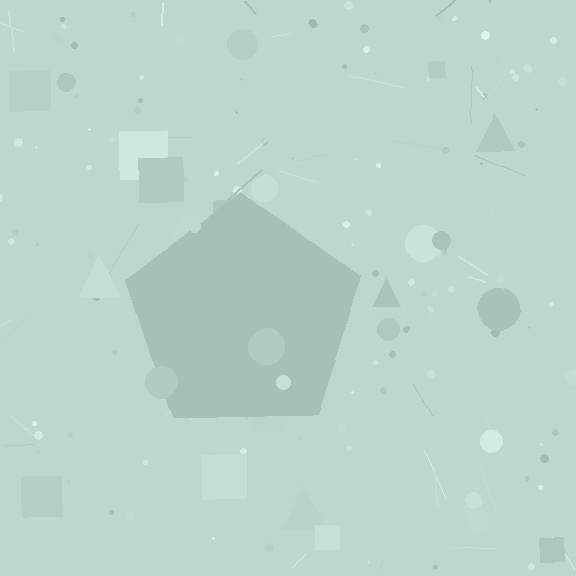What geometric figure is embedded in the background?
A pentagon is embedded in the background.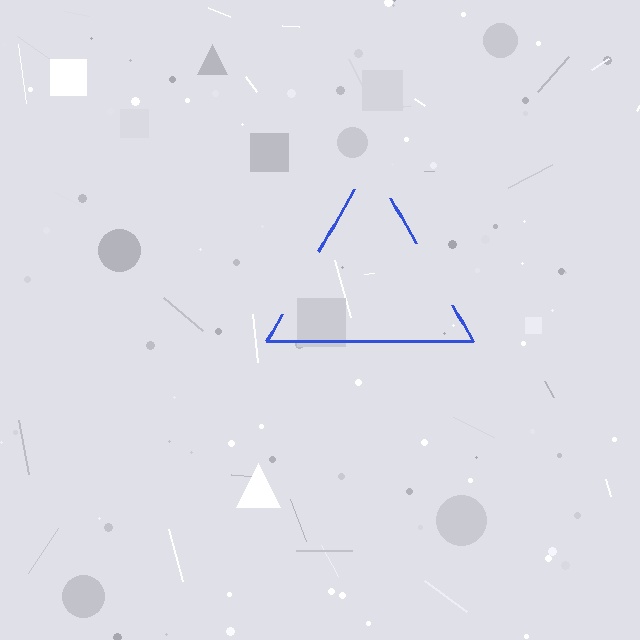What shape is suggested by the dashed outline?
The dashed outline suggests a triangle.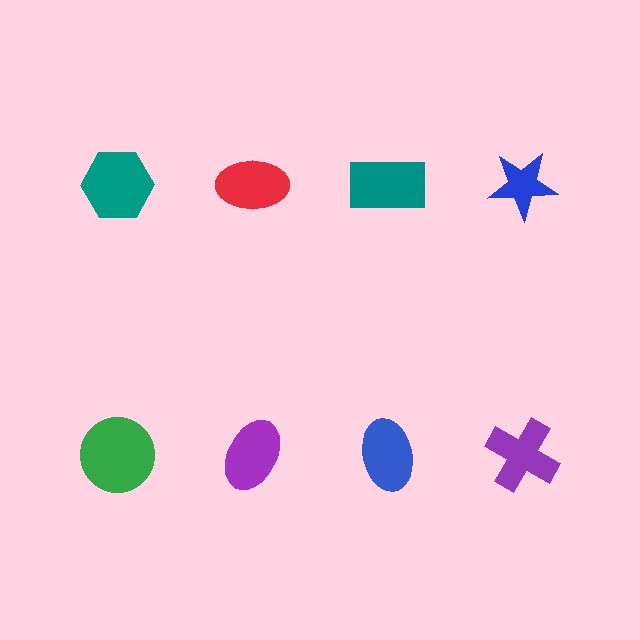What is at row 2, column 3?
A blue ellipse.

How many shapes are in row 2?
4 shapes.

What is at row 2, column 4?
A purple cross.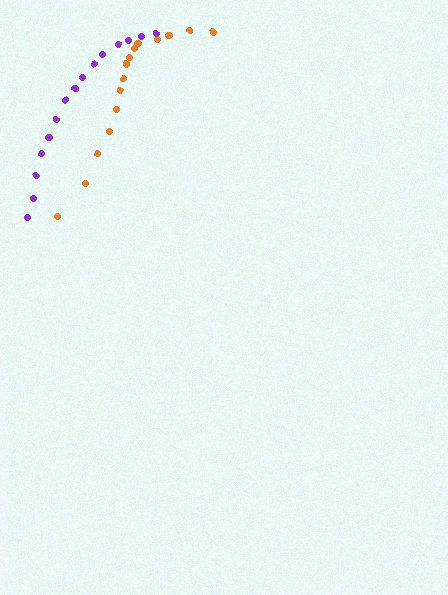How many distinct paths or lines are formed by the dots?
There are 2 distinct paths.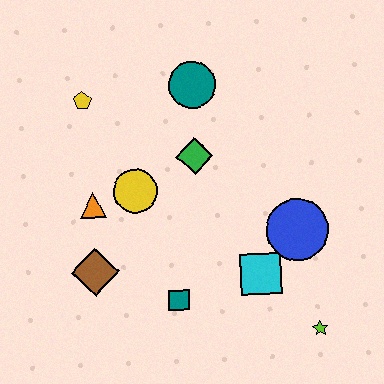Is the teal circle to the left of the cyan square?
Yes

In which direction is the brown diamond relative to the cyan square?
The brown diamond is to the left of the cyan square.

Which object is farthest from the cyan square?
The yellow pentagon is farthest from the cyan square.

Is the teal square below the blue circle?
Yes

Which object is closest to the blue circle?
The cyan square is closest to the blue circle.